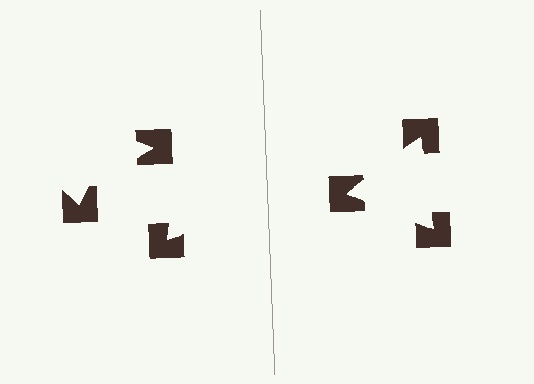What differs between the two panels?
The notched squares are positioned identically on both sides; only the wedge orientations differ. On the right they align to a triangle; on the left they are misaligned.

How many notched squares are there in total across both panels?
6 — 3 on each side.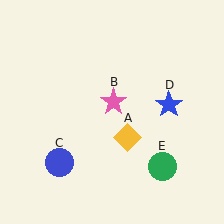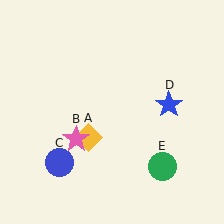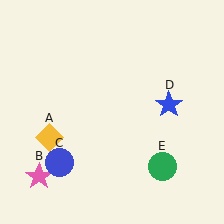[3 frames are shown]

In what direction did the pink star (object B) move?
The pink star (object B) moved down and to the left.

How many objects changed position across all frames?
2 objects changed position: yellow diamond (object A), pink star (object B).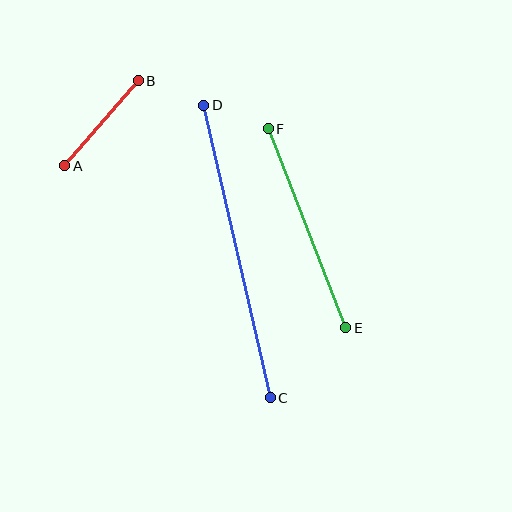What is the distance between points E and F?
The distance is approximately 213 pixels.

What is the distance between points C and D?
The distance is approximately 300 pixels.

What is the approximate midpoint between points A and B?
The midpoint is at approximately (102, 123) pixels.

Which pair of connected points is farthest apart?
Points C and D are farthest apart.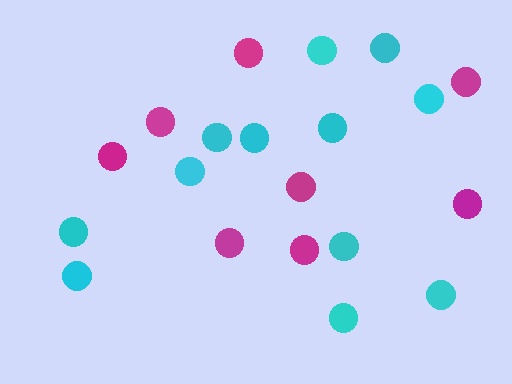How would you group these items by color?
There are 2 groups: one group of magenta circles (8) and one group of cyan circles (12).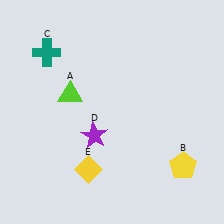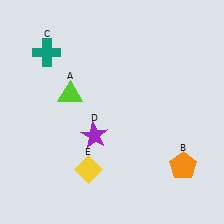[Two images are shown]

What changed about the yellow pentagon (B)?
In Image 1, B is yellow. In Image 2, it changed to orange.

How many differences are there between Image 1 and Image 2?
There is 1 difference between the two images.